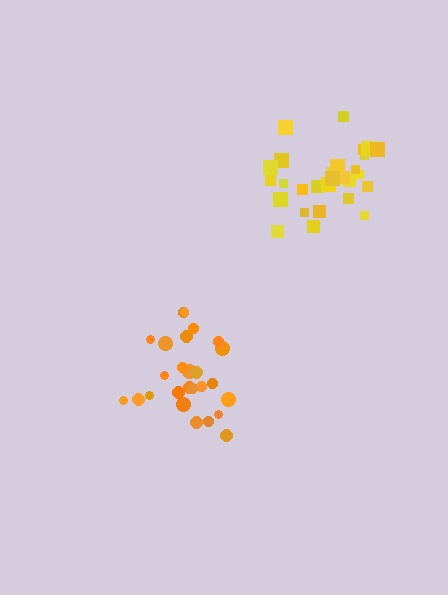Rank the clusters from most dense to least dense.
yellow, orange.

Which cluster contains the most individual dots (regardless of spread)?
Yellow (29).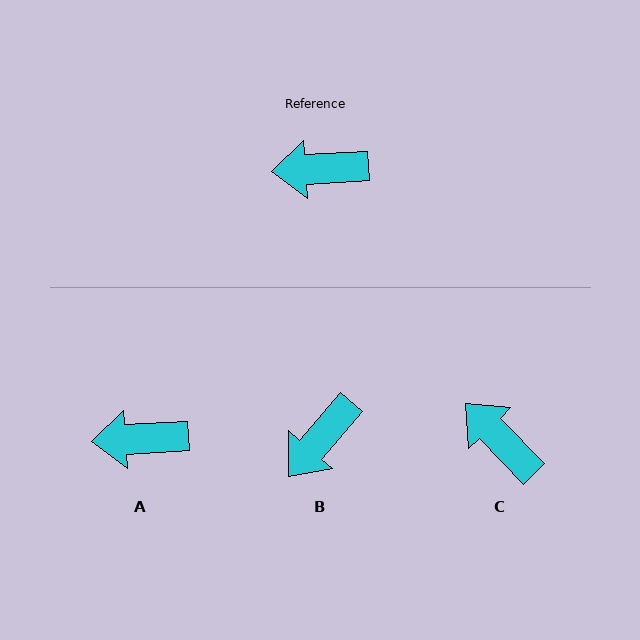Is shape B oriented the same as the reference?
No, it is off by about 46 degrees.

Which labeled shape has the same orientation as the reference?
A.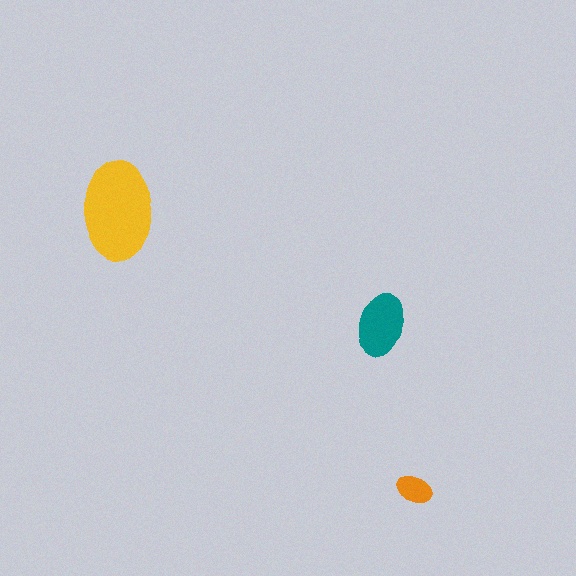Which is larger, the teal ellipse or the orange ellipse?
The teal one.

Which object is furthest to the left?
The yellow ellipse is leftmost.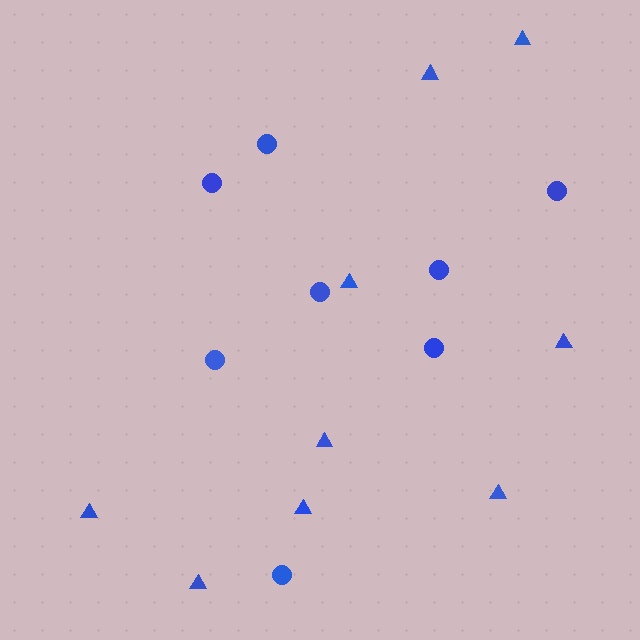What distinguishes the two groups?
There are 2 groups: one group of circles (8) and one group of triangles (9).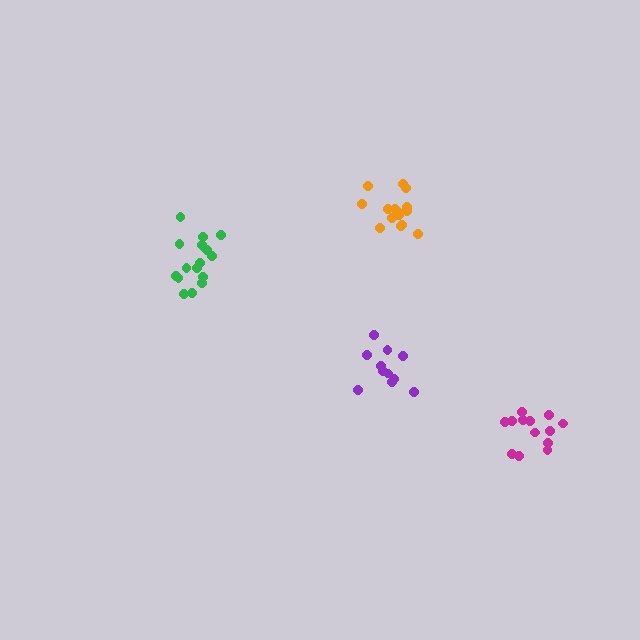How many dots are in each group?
Group 1: 11 dots, Group 2: 16 dots, Group 3: 17 dots, Group 4: 13 dots (57 total).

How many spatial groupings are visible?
There are 4 spatial groupings.